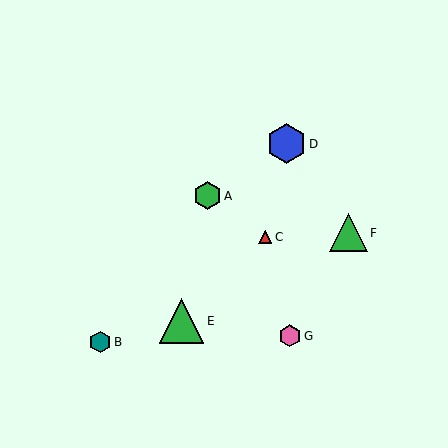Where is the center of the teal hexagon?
The center of the teal hexagon is at (100, 342).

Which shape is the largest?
The green triangle (labeled E) is the largest.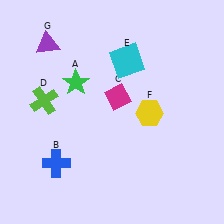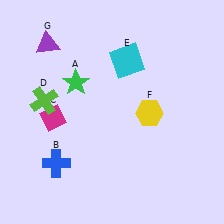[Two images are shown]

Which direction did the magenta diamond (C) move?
The magenta diamond (C) moved left.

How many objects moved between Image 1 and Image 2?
1 object moved between the two images.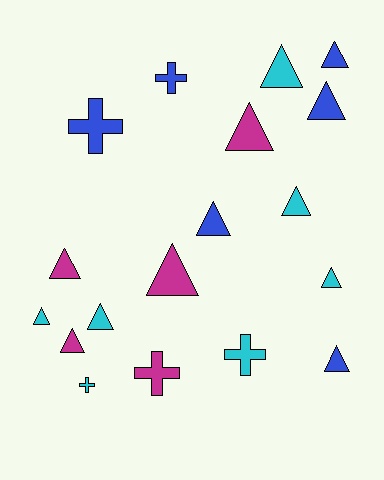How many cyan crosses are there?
There are 2 cyan crosses.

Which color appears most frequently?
Cyan, with 7 objects.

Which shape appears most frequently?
Triangle, with 13 objects.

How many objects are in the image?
There are 18 objects.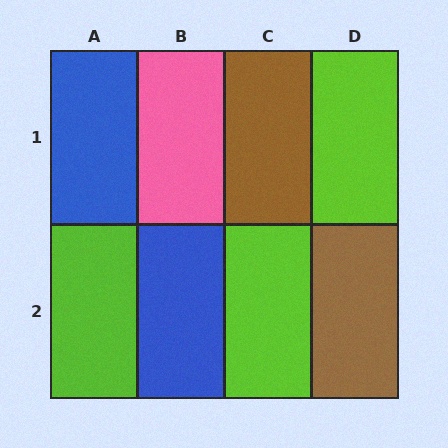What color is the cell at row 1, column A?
Blue.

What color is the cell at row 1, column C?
Brown.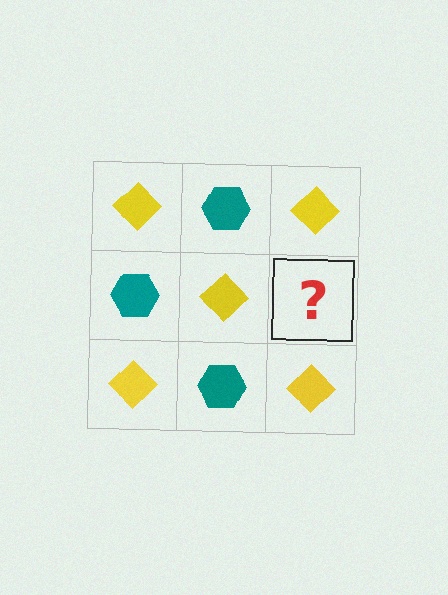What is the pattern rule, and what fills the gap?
The rule is that it alternates yellow diamond and teal hexagon in a checkerboard pattern. The gap should be filled with a teal hexagon.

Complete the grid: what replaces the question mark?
The question mark should be replaced with a teal hexagon.